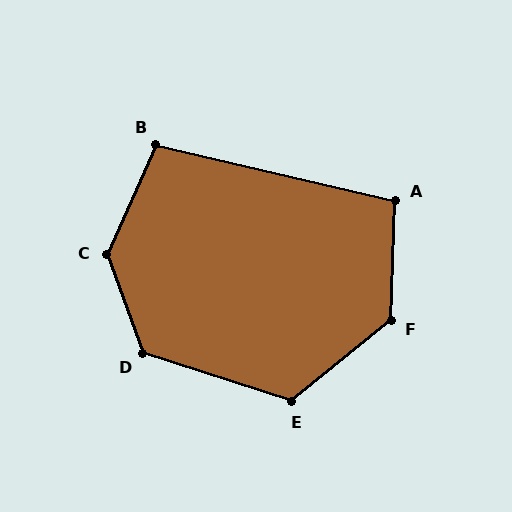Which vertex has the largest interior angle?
C, at approximately 136 degrees.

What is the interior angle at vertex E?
Approximately 123 degrees (obtuse).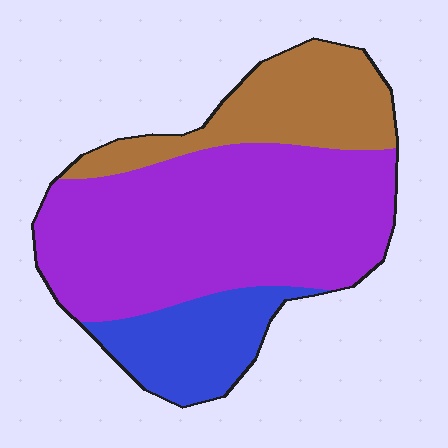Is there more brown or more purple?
Purple.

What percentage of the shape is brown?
Brown covers roughly 25% of the shape.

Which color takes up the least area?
Blue, at roughly 20%.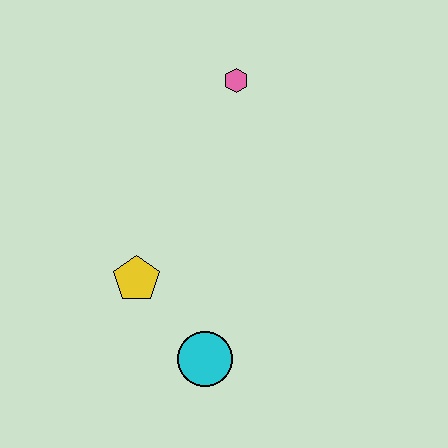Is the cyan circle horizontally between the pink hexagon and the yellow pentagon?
Yes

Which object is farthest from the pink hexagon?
The cyan circle is farthest from the pink hexagon.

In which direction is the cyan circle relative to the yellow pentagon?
The cyan circle is below the yellow pentagon.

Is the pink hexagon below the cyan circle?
No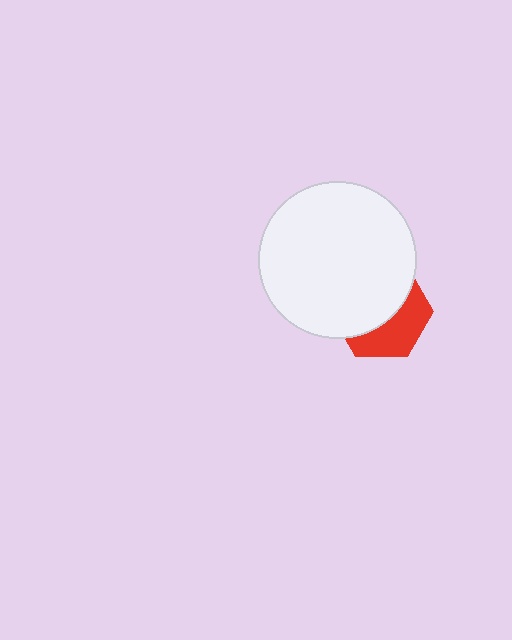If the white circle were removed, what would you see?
You would see the complete red hexagon.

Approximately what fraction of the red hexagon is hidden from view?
Roughly 58% of the red hexagon is hidden behind the white circle.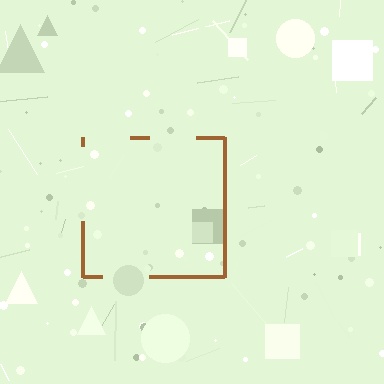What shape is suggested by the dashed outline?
The dashed outline suggests a square.